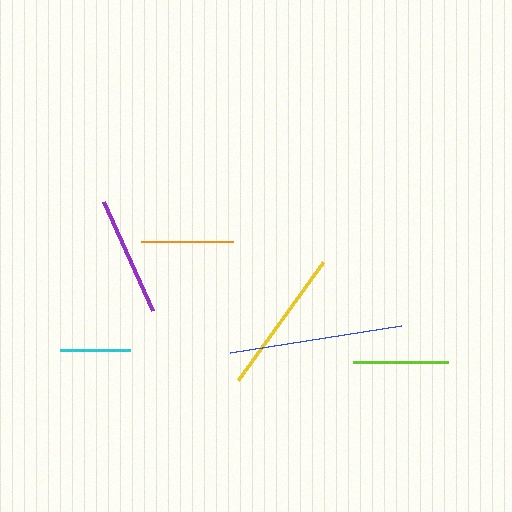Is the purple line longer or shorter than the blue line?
The blue line is longer than the purple line.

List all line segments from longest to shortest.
From longest to shortest: blue, yellow, purple, lime, orange, cyan.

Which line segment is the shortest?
The cyan line is the shortest at approximately 70 pixels.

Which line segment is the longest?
The blue line is the longest at approximately 173 pixels.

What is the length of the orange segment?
The orange segment is approximately 92 pixels long.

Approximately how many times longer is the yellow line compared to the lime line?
The yellow line is approximately 1.5 times the length of the lime line.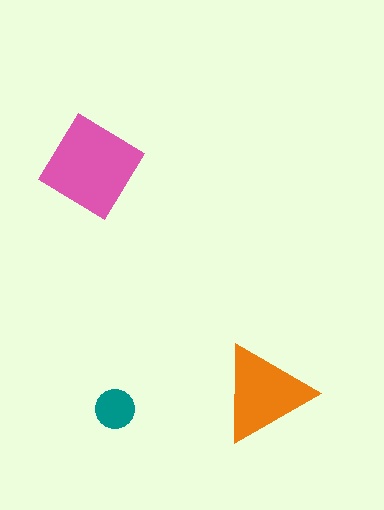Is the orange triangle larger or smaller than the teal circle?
Larger.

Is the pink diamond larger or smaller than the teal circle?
Larger.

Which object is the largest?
The pink diamond.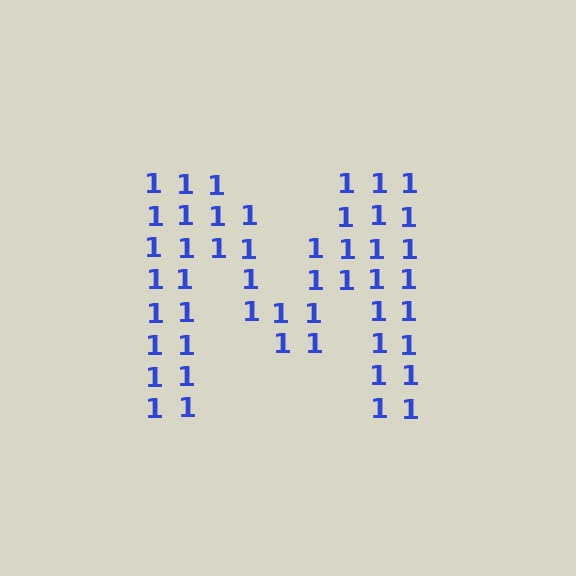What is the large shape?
The large shape is the letter M.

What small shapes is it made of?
It is made of small digit 1's.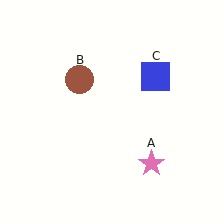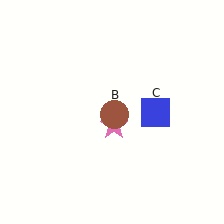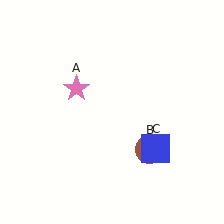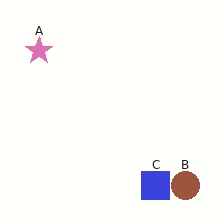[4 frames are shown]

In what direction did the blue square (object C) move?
The blue square (object C) moved down.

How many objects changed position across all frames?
3 objects changed position: pink star (object A), brown circle (object B), blue square (object C).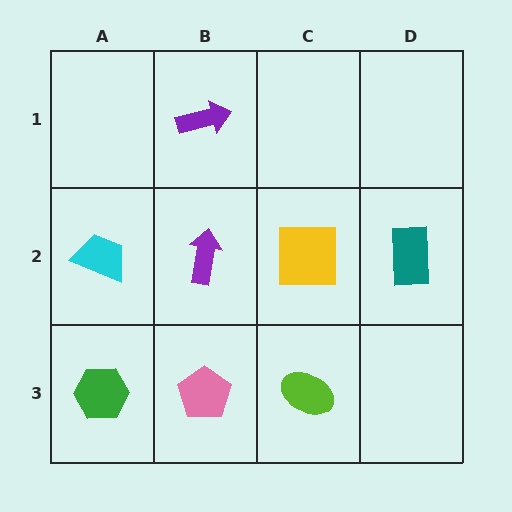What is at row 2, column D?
A teal rectangle.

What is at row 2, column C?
A yellow square.